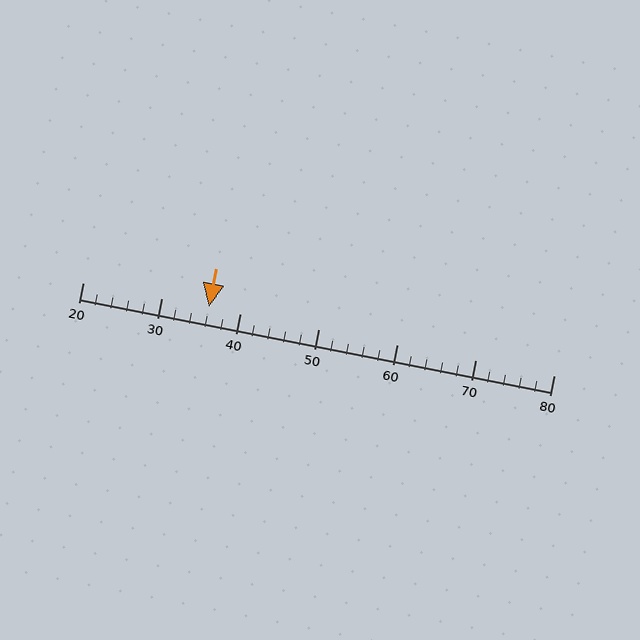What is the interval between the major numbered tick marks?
The major tick marks are spaced 10 units apart.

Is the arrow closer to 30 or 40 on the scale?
The arrow is closer to 40.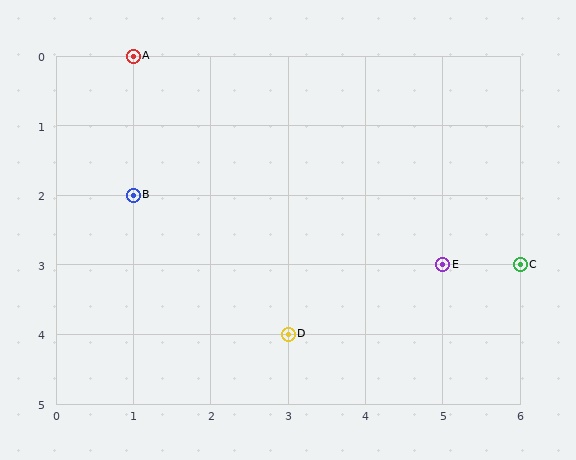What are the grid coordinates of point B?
Point B is at grid coordinates (1, 2).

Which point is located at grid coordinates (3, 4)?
Point D is at (3, 4).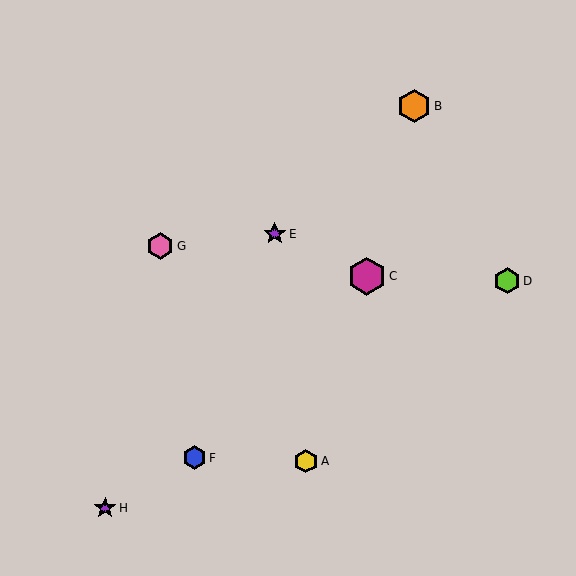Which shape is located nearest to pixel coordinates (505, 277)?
The lime hexagon (labeled D) at (507, 281) is nearest to that location.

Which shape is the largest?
The magenta hexagon (labeled C) is the largest.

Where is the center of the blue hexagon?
The center of the blue hexagon is at (195, 458).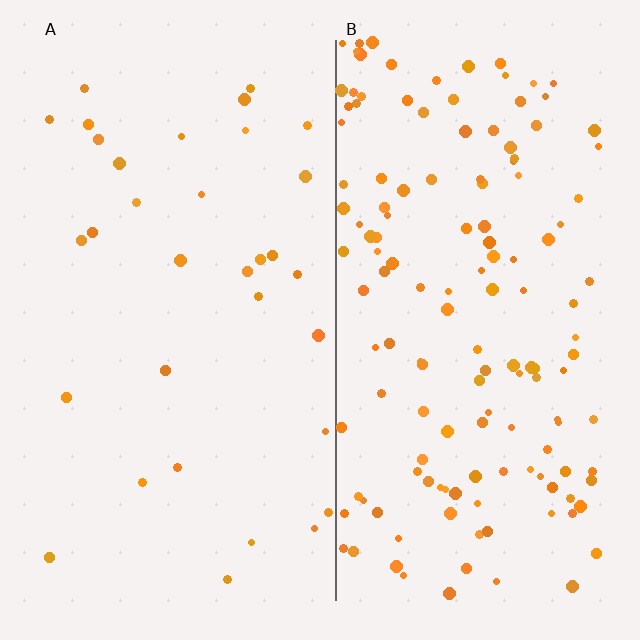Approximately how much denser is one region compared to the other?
Approximately 4.4× — region B over region A.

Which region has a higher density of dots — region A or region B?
B (the right).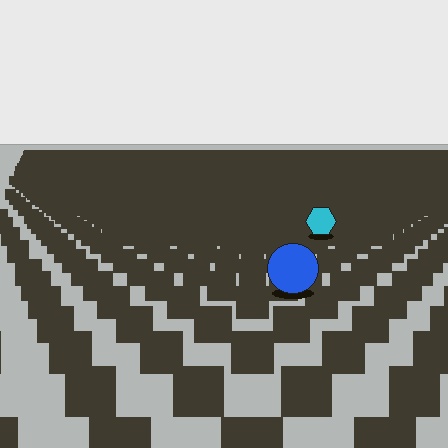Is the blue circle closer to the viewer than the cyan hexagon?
Yes. The blue circle is closer — you can tell from the texture gradient: the ground texture is coarser near it.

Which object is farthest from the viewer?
The cyan hexagon is farthest from the viewer. It appears smaller and the ground texture around it is denser.